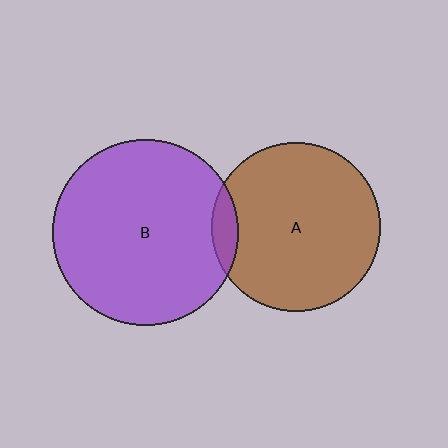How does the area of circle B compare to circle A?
Approximately 1.2 times.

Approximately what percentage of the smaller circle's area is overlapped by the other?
Approximately 10%.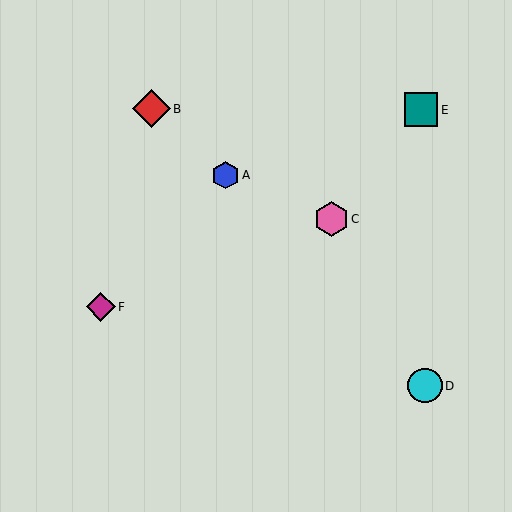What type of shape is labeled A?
Shape A is a blue hexagon.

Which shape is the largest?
The red diamond (labeled B) is the largest.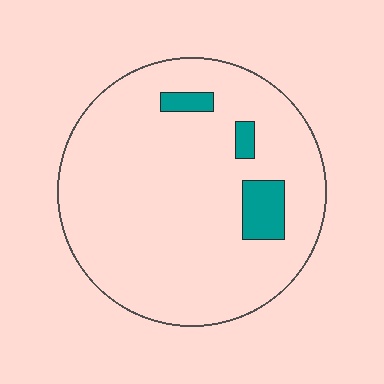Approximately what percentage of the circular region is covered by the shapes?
Approximately 10%.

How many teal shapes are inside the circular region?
3.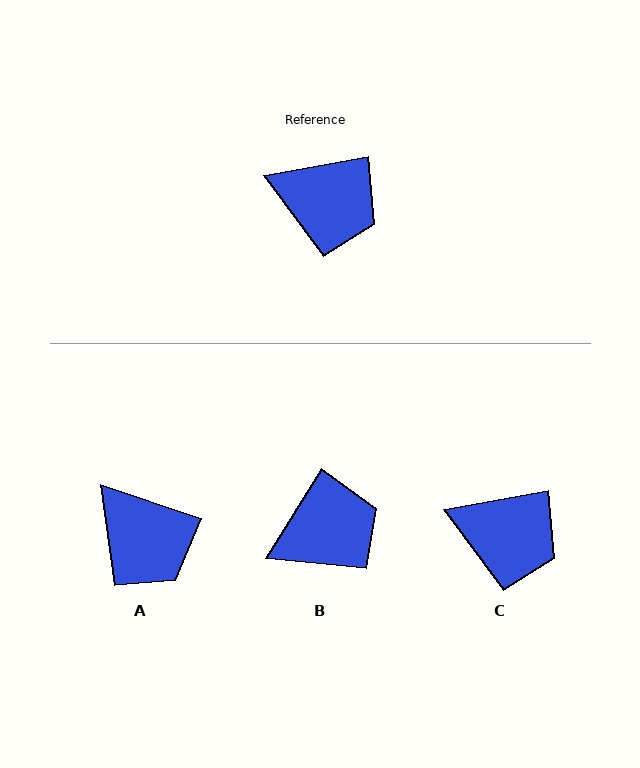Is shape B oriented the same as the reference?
No, it is off by about 48 degrees.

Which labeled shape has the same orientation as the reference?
C.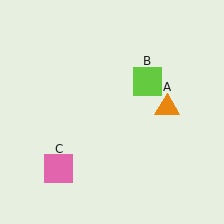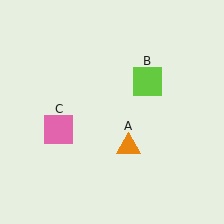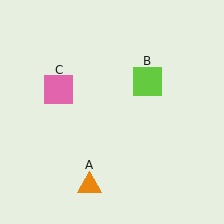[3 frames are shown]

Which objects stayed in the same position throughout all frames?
Lime square (object B) remained stationary.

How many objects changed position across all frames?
2 objects changed position: orange triangle (object A), pink square (object C).